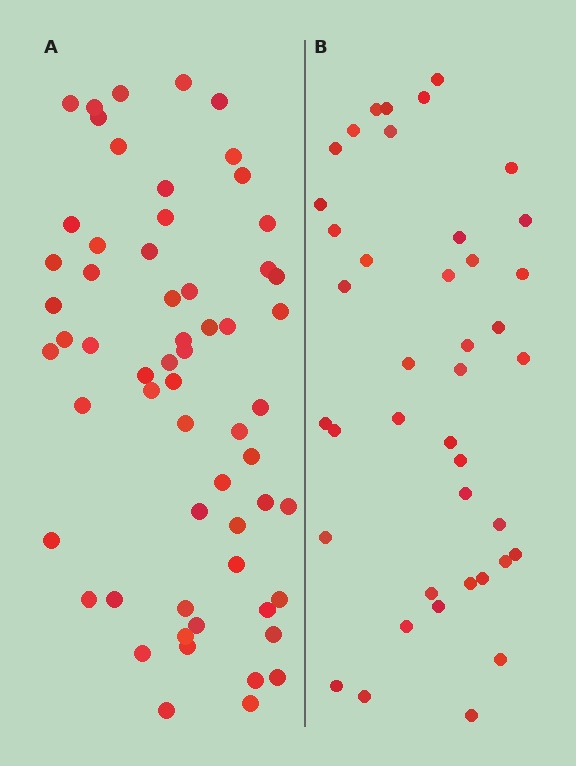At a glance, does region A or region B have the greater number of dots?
Region A (the left region) has more dots.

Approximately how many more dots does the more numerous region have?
Region A has approximately 20 more dots than region B.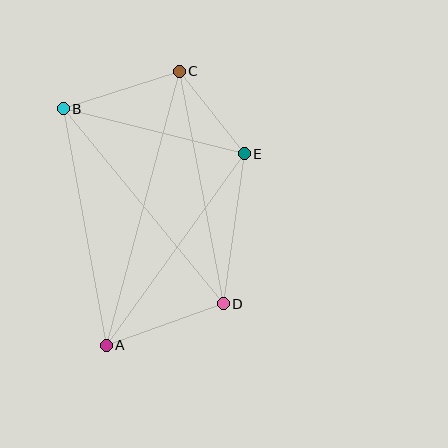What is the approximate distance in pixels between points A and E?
The distance between A and E is approximately 236 pixels.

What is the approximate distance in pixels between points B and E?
The distance between B and E is approximately 187 pixels.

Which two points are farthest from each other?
Points A and C are farthest from each other.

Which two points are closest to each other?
Points C and E are closest to each other.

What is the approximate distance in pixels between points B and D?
The distance between B and D is approximately 252 pixels.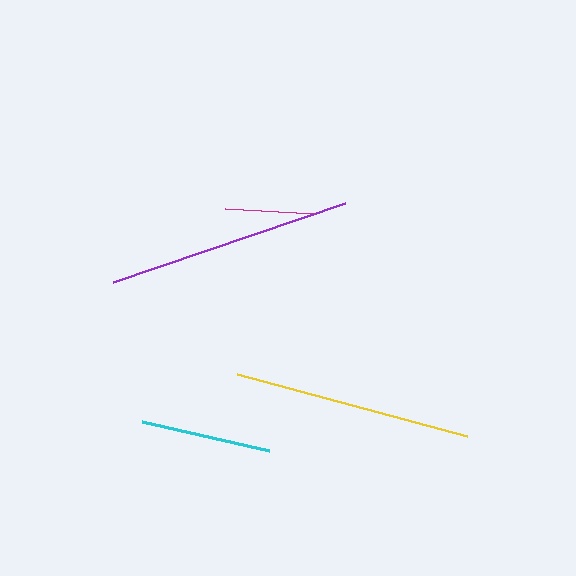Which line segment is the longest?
The purple line is the longest at approximately 246 pixels.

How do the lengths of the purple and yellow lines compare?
The purple and yellow lines are approximately the same length.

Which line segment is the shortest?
The magenta line is the shortest at approximately 89 pixels.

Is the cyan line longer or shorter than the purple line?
The purple line is longer than the cyan line.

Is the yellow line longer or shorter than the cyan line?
The yellow line is longer than the cyan line.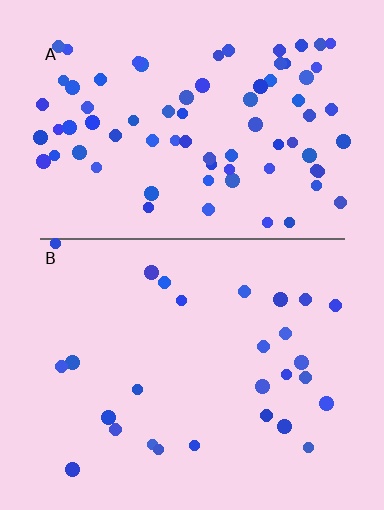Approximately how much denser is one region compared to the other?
Approximately 2.7× — region A over region B.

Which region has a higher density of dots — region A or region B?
A (the top).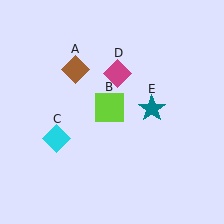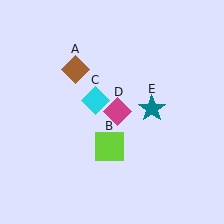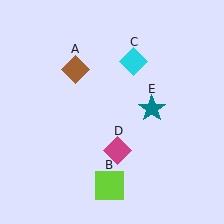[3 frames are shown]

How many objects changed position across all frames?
3 objects changed position: lime square (object B), cyan diamond (object C), magenta diamond (object D).